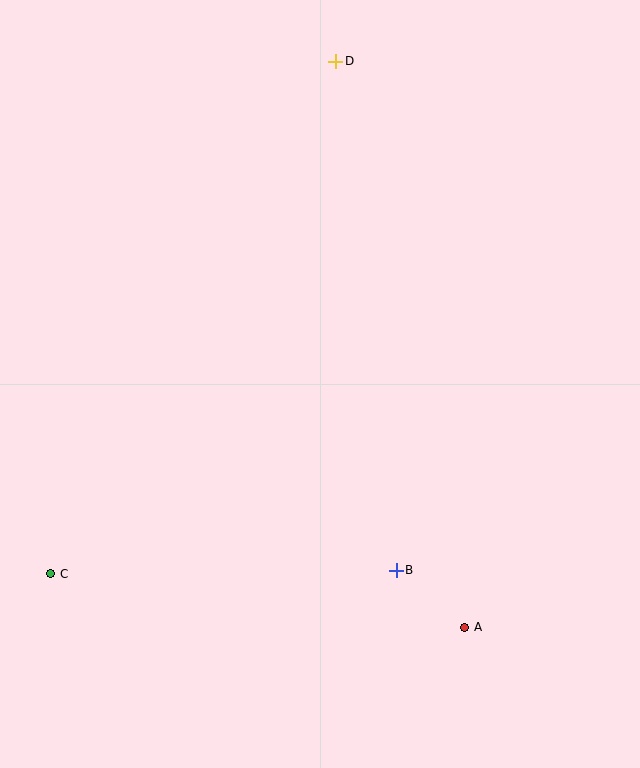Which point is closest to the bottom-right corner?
Point A is closest to the bottom-right corner.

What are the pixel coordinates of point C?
Point C is at (51, 574).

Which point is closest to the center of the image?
Point B at (396, 570) is closest to the center.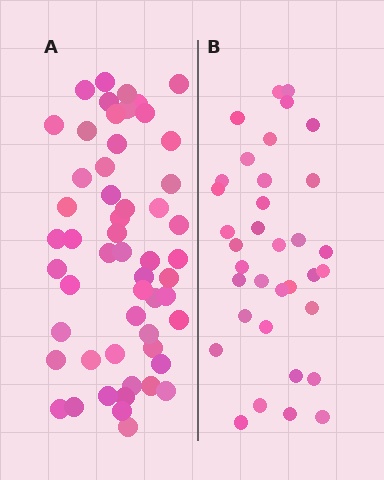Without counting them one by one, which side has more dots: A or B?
Region A (the left region) has more dots.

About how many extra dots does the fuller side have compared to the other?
Region A has approximately 20 more dots than region B.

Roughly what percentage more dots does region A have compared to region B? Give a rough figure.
About 55% more.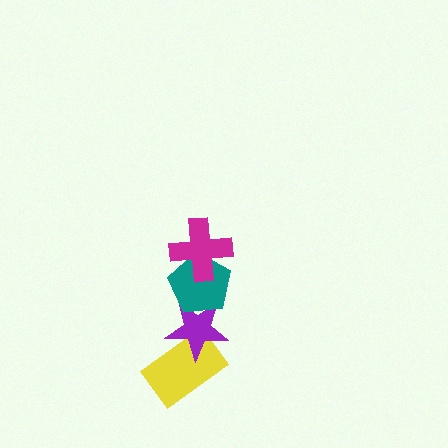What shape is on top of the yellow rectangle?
The purple star is on top of the yellow rectangle.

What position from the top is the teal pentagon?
The teal pentagon is 2nd from the top.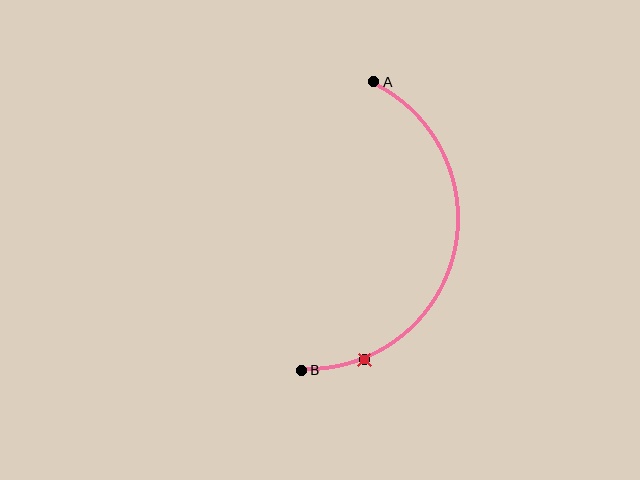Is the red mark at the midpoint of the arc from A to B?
No. The red mark lies on the arc but is closer to endpoint B. The arc midpoint would be at the point on the curve equidistant along the arc from both A and B.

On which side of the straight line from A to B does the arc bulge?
The arc bulges to the right of the straight line connecting A and B.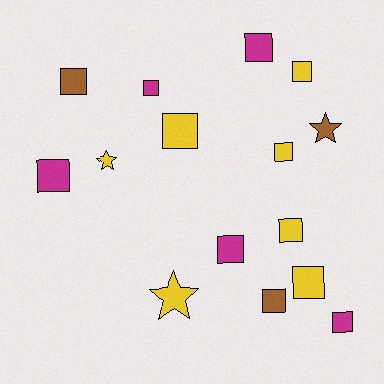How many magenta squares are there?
There are 5 magenta squares.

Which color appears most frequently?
Yellow, with 7 objects.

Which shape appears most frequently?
Square, with 12 objects.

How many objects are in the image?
There are 15 objects.